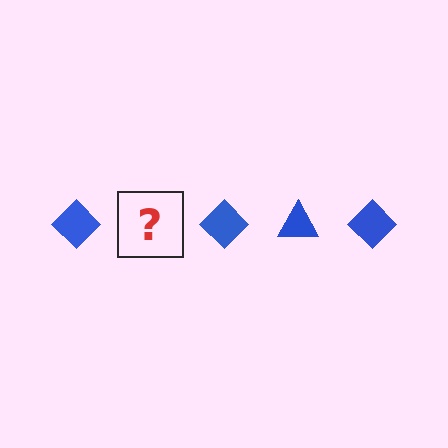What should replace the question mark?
The question mark should be replaced with a blue triangle.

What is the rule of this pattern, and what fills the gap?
The rule is that the pattern cycles through diamond, triangle shapes in blue. The gap should be filled with a blue triangle.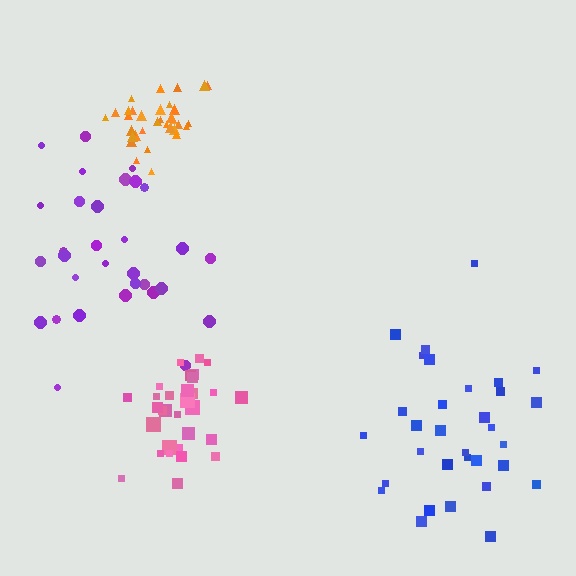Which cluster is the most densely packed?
Orange.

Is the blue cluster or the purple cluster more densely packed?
Purple.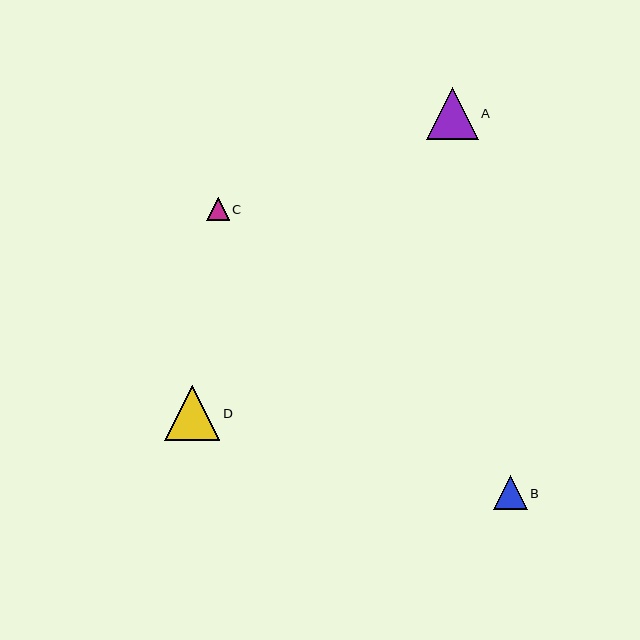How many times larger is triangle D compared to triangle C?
Triangle D is approximately 2.4 times the size of triangle C.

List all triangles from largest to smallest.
From largest to smallest: D, A, B, C.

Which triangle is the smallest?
Triangle C is the smallest with a size of approximately 23 pixels.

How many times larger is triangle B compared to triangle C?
Triangle B is approximately 1.5 times the size of triangle C.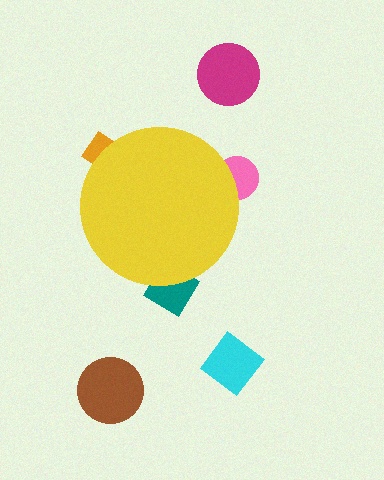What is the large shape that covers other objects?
A yellow circle.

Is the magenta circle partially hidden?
No, the magenta circle is fully visible.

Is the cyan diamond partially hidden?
No, the cyan diamond is fully visible.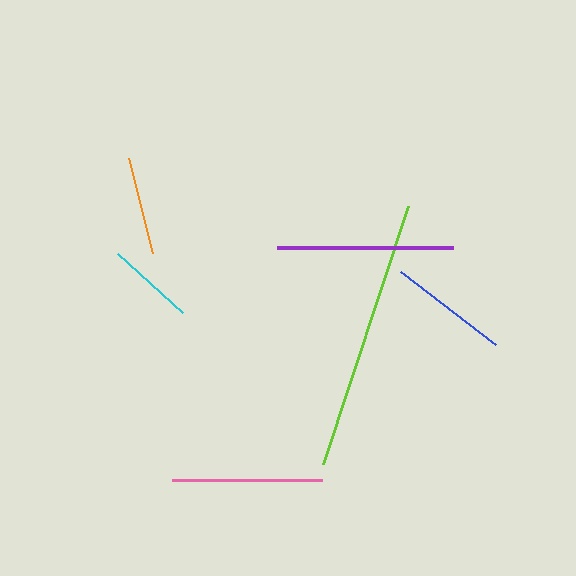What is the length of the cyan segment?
The cyan segment is approximately 88 pixels long.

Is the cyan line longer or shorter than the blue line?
The blue line is longer than the cyan line.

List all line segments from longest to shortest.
From longest to shortest: lime, purple, pink, blue, orange, cyan.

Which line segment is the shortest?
The cyan line is the shortest at approximately 88 pixels.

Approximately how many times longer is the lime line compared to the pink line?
The lime line is approximately 1.8 times the length of the pink line.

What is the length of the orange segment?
The orange segment is approximately 98 pixels long.